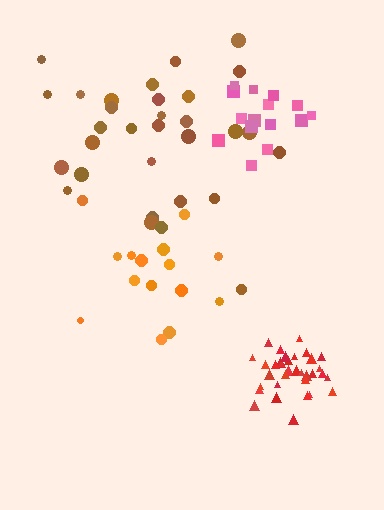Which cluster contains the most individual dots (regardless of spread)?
Red (34).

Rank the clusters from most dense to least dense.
red, pink, orange, brown.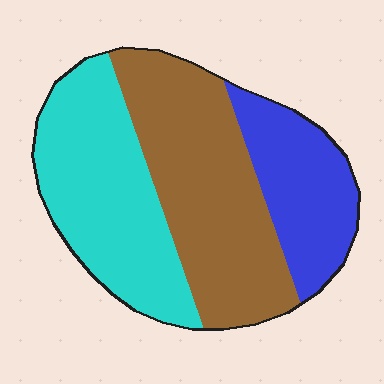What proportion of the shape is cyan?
Cyan takes up about three eighths (3/8) of the shape.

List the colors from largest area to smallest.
From largest to smallest: brown, cyan, blue.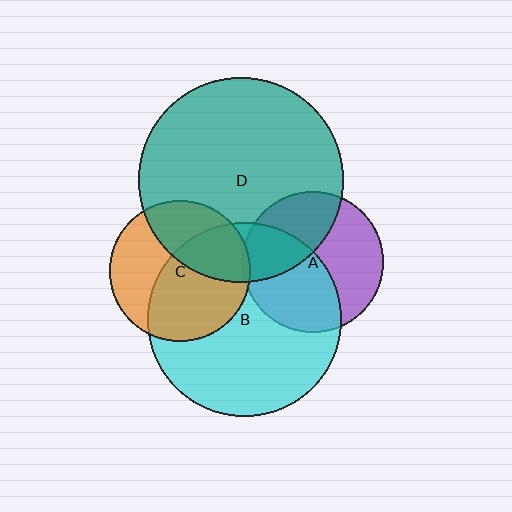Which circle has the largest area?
Circle D (teal).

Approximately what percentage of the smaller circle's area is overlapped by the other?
Approximately 55%.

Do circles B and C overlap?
Yes.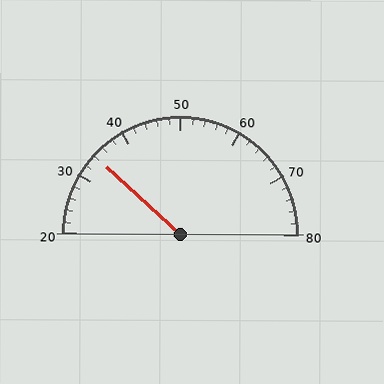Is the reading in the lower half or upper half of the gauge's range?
The reading is in the lower half of the range (20 to 80).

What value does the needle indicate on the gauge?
The needle indicates approximately 34.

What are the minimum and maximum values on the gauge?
The gauge ranges from 20 to 80.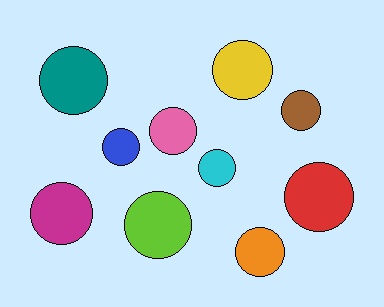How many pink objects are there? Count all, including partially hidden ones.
There is 1 pink object.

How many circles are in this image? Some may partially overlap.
There are 10 circles.